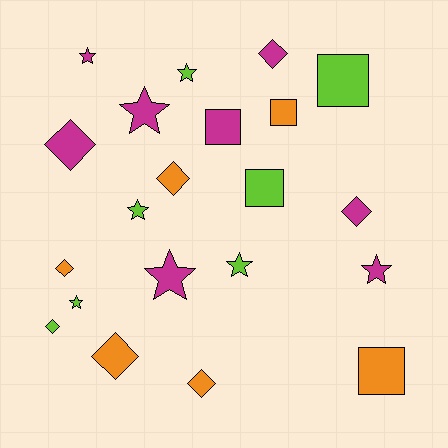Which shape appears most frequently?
Diamond, with 8 objects.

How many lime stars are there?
There are 4 lime stars.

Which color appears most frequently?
Magenta, with 8 objects.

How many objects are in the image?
There are 21 objects.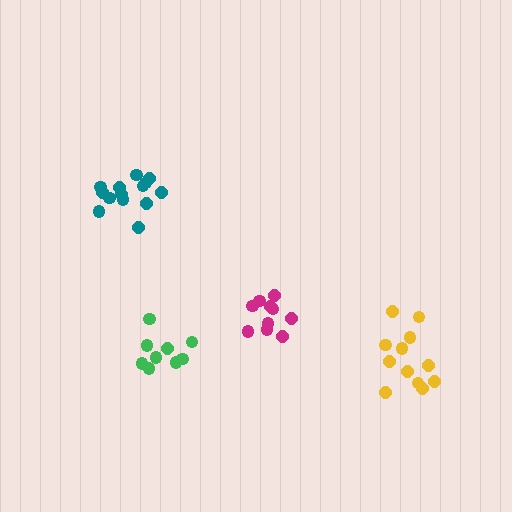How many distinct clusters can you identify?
There are 4 distinct clusters.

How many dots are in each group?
Group 1: 11 dots, Group 2: 14 dots, Group 3: 9 dots, Group 4: 12 dots (46 total).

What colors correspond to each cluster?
The clusters are colored: magenta, teal, green, yellow.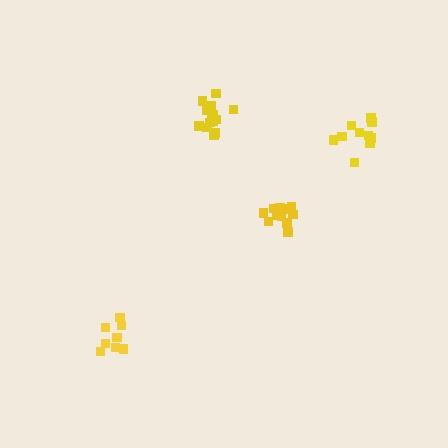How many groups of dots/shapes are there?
There are 4 groups.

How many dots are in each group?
Group 1: 8 dots, Group 2: 12 dots, Group 3: 14 dots, Group 4: 10 dots (44 total).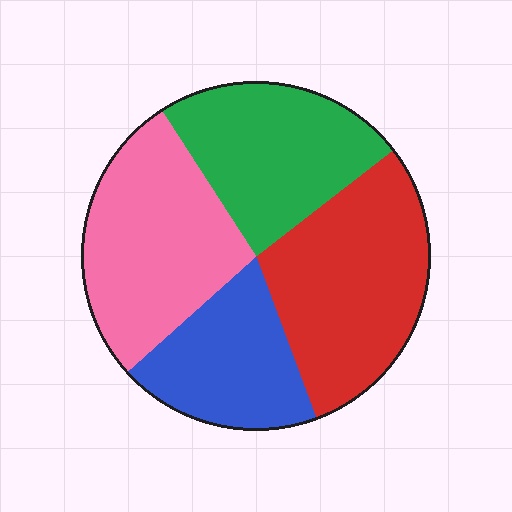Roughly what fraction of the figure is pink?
Pink covers about 30% of the figure.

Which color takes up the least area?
Blue, at roughly 20%.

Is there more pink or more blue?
Pink.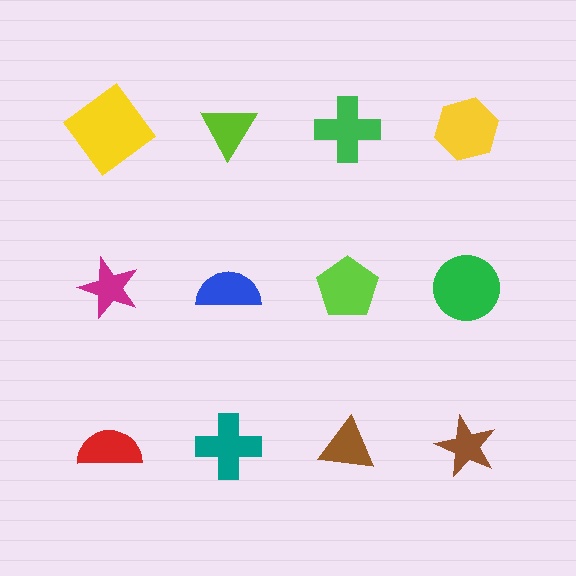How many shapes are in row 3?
4 shapes.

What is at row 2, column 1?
A magenta star.